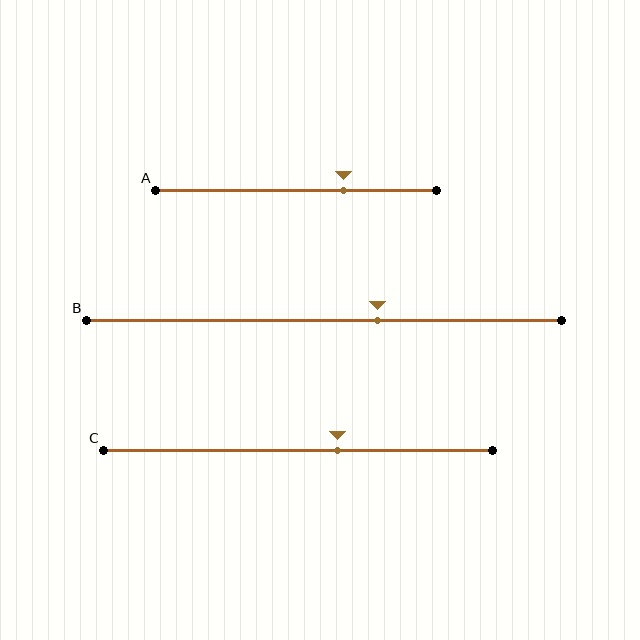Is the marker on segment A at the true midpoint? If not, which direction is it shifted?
No, the marker on segment A is shifted to the right by about 17% of the segment length.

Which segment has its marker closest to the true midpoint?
Segment C has its marker closest to the true midpoint.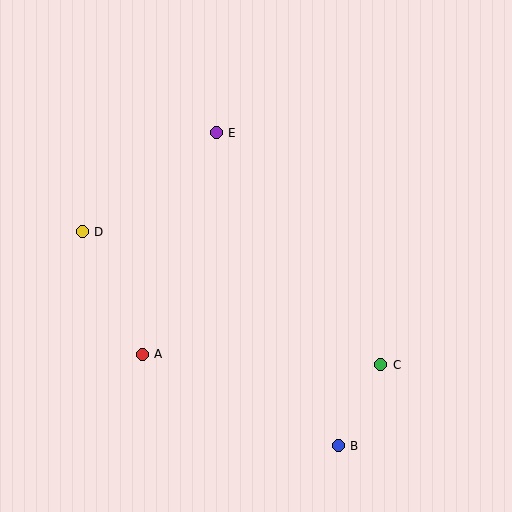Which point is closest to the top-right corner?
Point E is closest to the top-right corner.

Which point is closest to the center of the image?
Point E at (216, 133) is closest to the center.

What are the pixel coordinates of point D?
Point D is at (82, 232).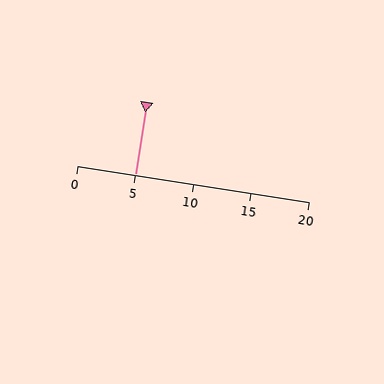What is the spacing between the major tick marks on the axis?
The major ticks are spaced 5 apart.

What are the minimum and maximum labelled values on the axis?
The axis runs from 0 to 20.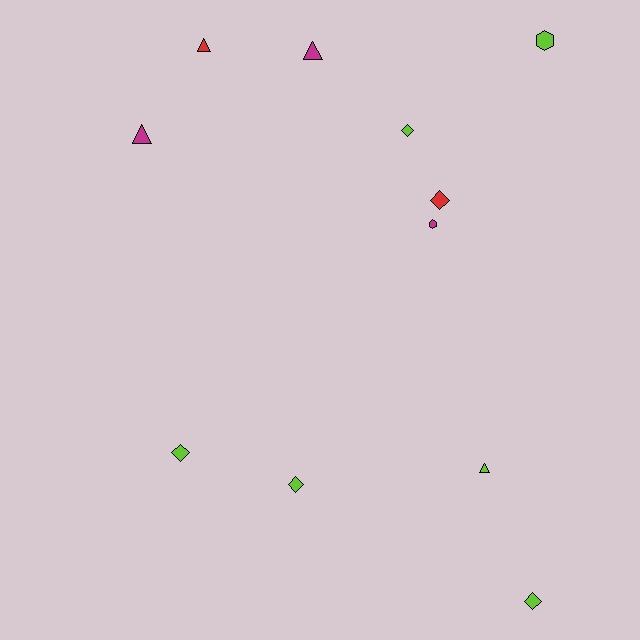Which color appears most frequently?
Lime, with 6 objects.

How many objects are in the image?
There are 11 objects.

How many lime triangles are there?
There is 1 lime triangle.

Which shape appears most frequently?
Diamond, with 5 objects.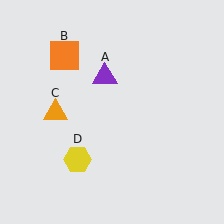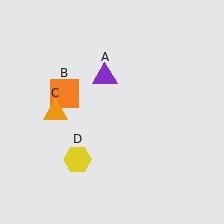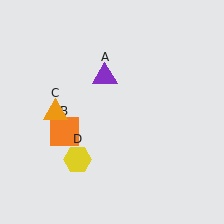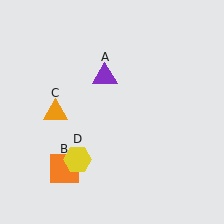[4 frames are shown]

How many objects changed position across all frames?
1 object changed position: orange square (object B).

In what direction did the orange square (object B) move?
The orange square (object B) moved down.